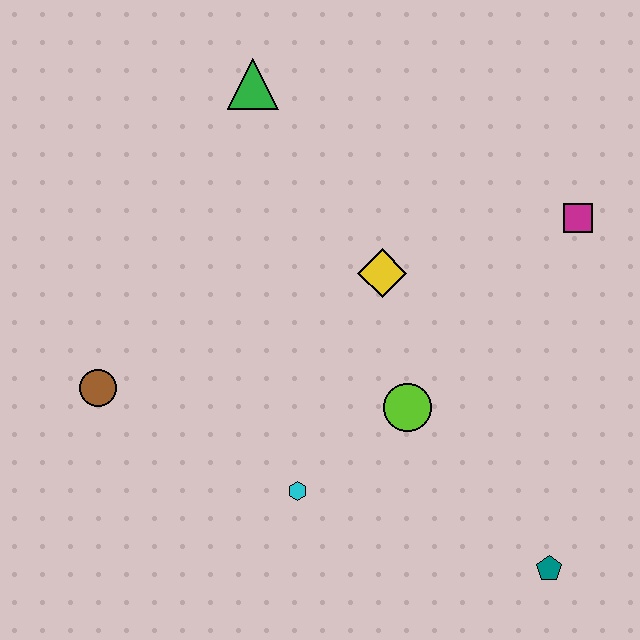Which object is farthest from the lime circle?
The green triangle is farthest from the lime circle.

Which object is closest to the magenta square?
The yellow diamond is closest to the magenta square.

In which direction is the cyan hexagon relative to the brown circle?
The cyan hexagon is to the right of the brown circle.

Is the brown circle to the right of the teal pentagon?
No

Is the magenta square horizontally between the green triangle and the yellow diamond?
No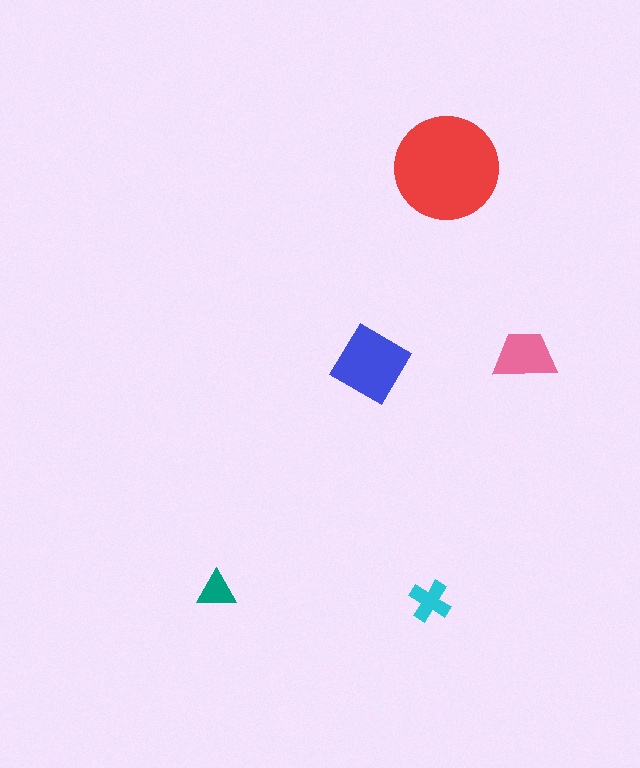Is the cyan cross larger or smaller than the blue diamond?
Smaller.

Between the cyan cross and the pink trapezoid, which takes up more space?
The pink trapezoid.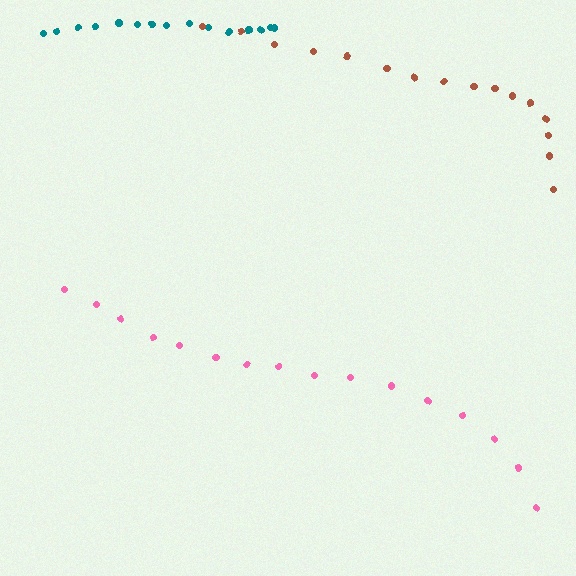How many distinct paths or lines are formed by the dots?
There are 3 distinct paths.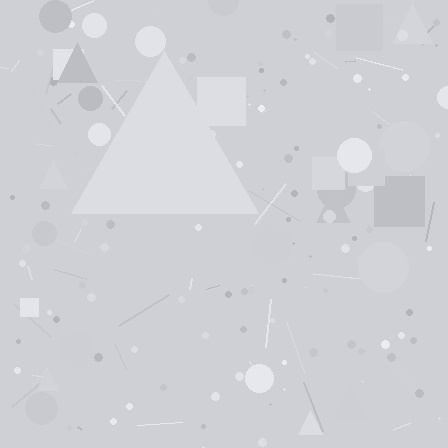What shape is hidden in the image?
A triangle is hidden in the image.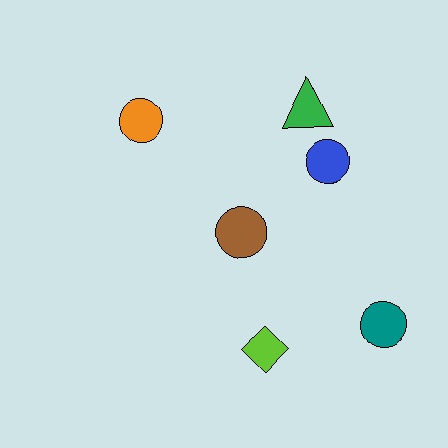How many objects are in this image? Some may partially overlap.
There are 6 objects.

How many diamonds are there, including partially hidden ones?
There is 1 diamond.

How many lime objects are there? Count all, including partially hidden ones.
There is 1 lime object.